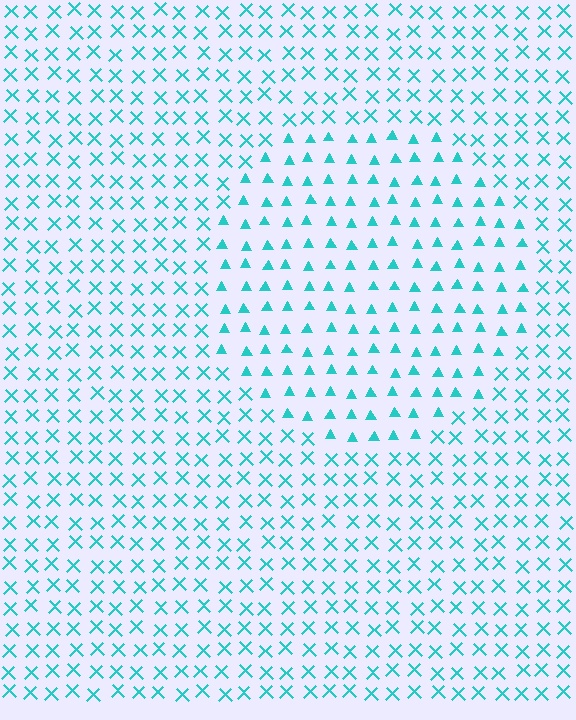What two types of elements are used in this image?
The image uses triangles inside the circle region and X marks outside it.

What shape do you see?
I see a circle.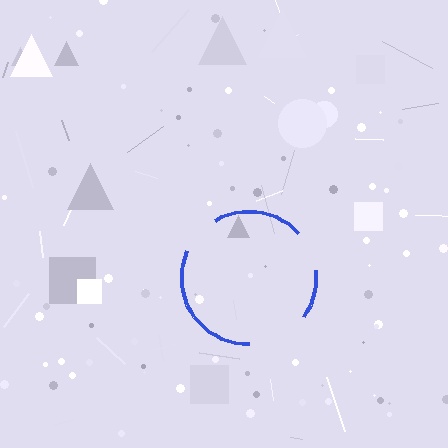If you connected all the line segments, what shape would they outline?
They would outline a circle.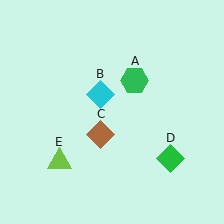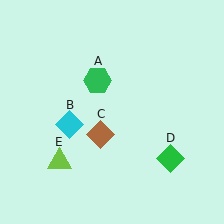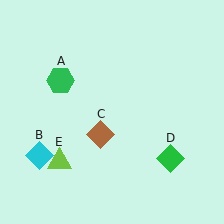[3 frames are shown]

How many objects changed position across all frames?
2 objects changed position: green hexagon (object A), cyan diamond (object B).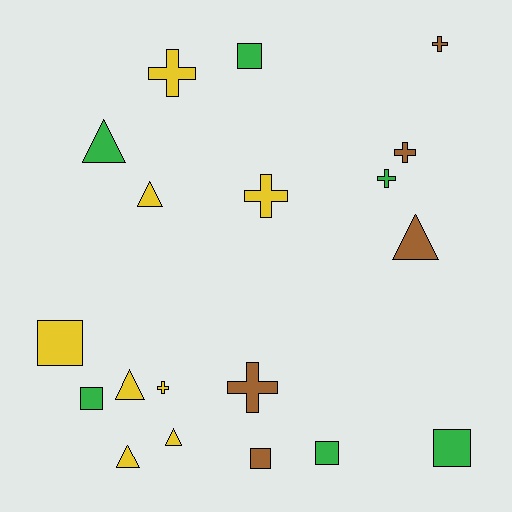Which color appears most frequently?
Yellow, with 8 objects.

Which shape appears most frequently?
Cross, with 7 objects.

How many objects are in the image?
There are 19 objects.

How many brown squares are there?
There is 1 brown square.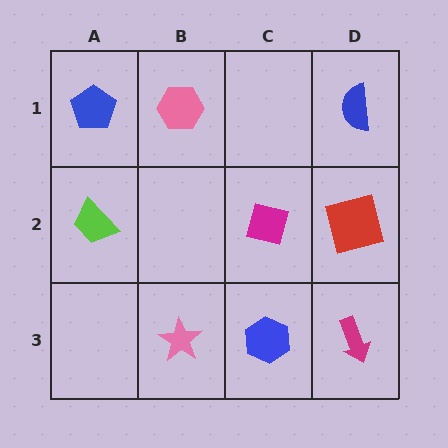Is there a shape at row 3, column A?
No, that cell is empty.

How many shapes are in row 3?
3 shapes.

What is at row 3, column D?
A magenta arrow.